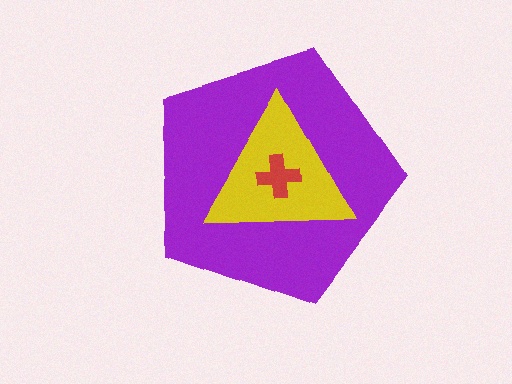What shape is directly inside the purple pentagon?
The yellow triangle.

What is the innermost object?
The red cross.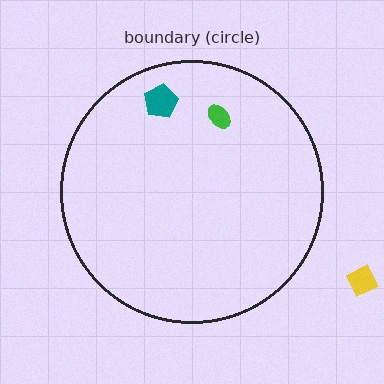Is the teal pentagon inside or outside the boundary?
Inside.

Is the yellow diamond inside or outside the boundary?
Outside.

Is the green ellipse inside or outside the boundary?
Inside.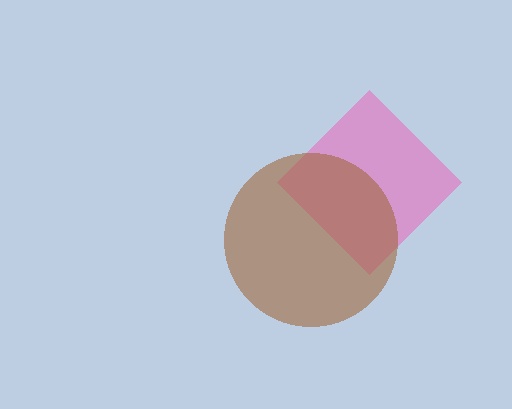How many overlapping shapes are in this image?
There are 2 overlapping shapes in the image.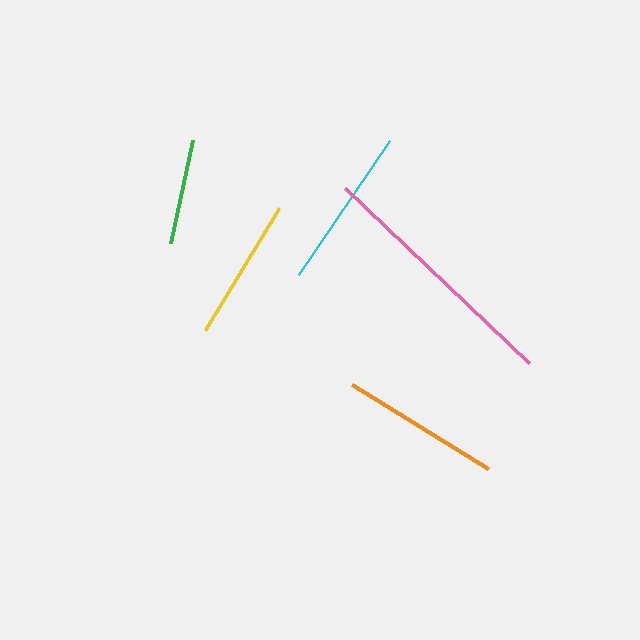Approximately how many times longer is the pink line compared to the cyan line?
The pink line is approximately 1.6 times the length of the cyan line.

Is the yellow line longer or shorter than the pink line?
The pink line is longer than the yellow line.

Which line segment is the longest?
The pink line is the longest at approximately 253 pixels.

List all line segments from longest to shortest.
From longest to shortest: pink, cyan, orange, yellow, green.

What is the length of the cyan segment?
The cyan segment is approximately 162 pixels long.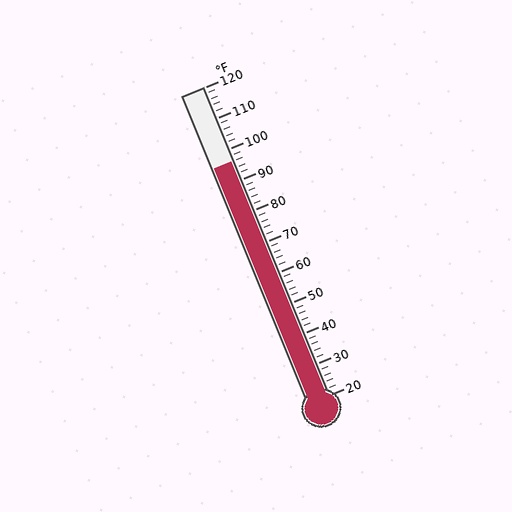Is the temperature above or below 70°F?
The temperature is above 70°F.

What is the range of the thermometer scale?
The thermometer scale ranges from 20°F to 120°F.